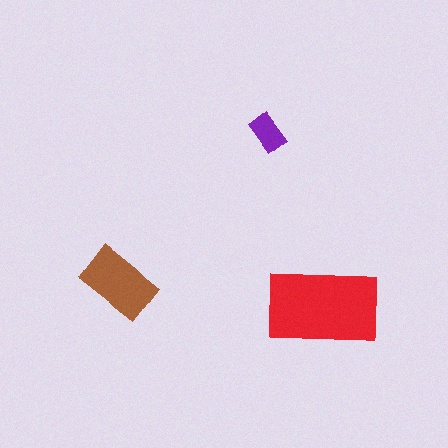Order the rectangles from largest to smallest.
the red one, the brown one, the purple one.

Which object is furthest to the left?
The brown rectangle is leftmost.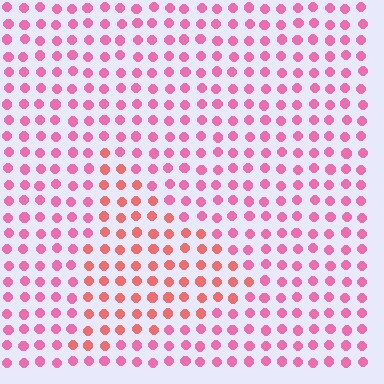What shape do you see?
I see a triangle.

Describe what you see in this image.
The image is filled with small pink elements in a uniform arrangement. A triangle-shaped region is visible where the elements are tinted to a slightly different hue, forming a subtle color boundary.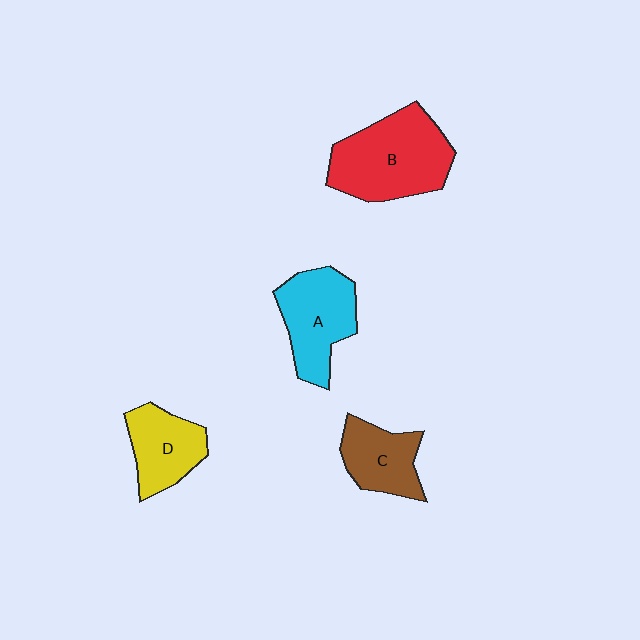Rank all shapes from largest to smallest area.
From largest to smallest: B (red), A (cyan), D (yellow), C (brown).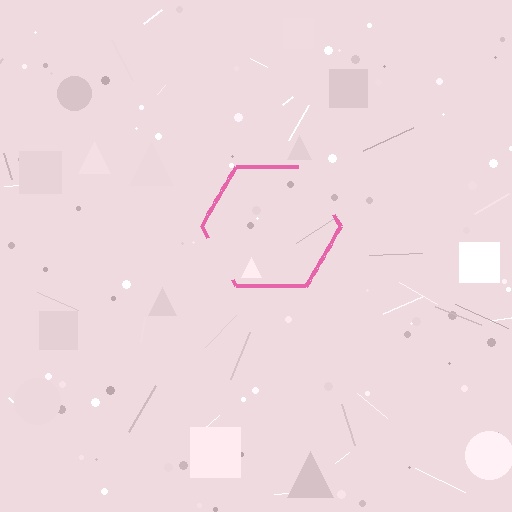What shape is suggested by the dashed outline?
The dashed outline suggests a hexagon.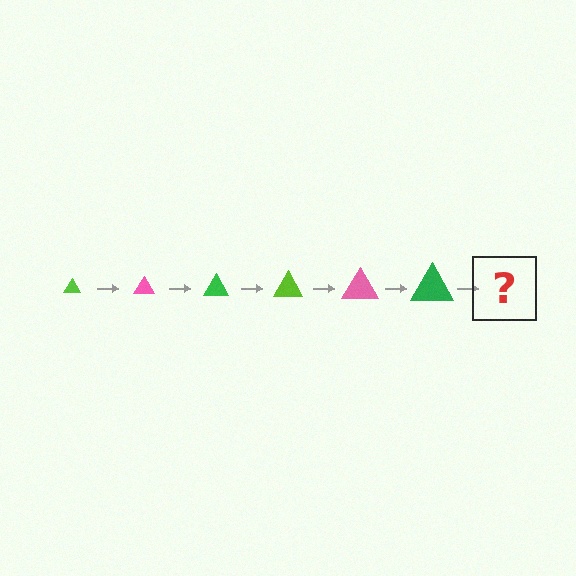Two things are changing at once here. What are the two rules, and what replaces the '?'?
The two rules are that the triangle grows larger each step and the color cycles through lime, pink, and green. The '?' should be a lime triangle, larger than the previous one.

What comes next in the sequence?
The next element should be a lime triangle, larger than the previous one.